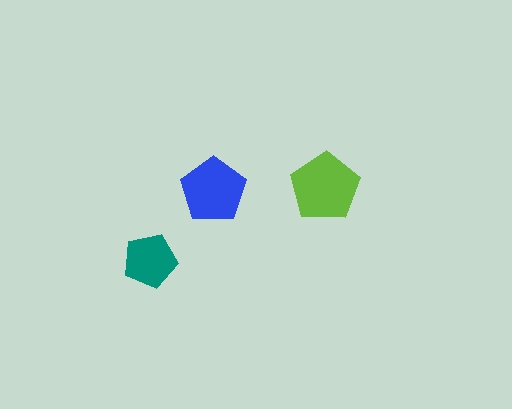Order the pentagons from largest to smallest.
the lime one, the blue one, the teal one.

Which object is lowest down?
The teal pentagon is bottommost.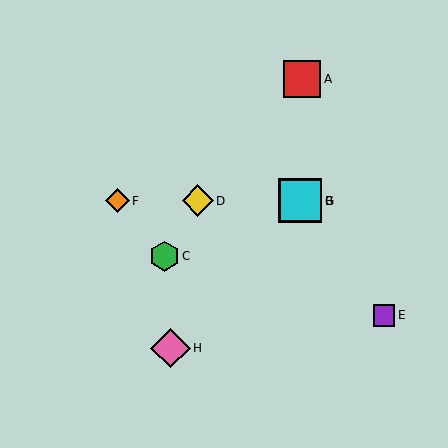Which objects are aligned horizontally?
Objects B, D, F, G are aligned horizontally.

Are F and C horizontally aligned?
No, F is at y≈201 and C is at y≈256.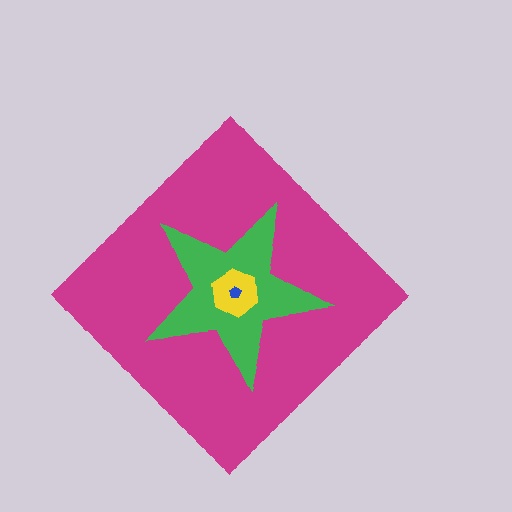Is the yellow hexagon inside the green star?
Yes.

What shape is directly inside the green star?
The yellow hexagon.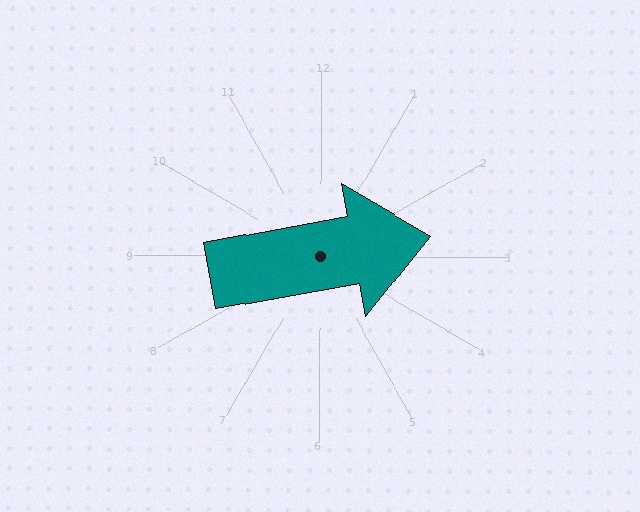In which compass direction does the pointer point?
East.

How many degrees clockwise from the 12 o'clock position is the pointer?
Approximately 80 degrees.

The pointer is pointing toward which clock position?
Roughly 3 o'clock.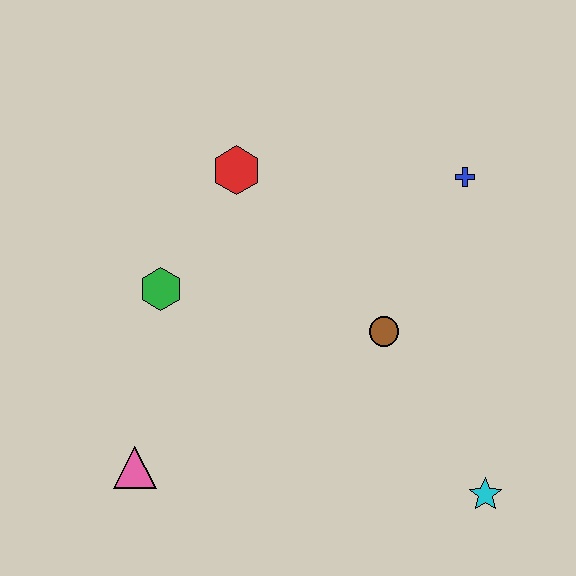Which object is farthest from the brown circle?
The pink triangle is farthest from the brown circle.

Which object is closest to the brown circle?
The blue cross is closest to the brown circle.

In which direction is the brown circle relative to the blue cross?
The brown circle is below the blue cross.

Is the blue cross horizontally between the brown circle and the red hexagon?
No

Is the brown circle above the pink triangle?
Yes